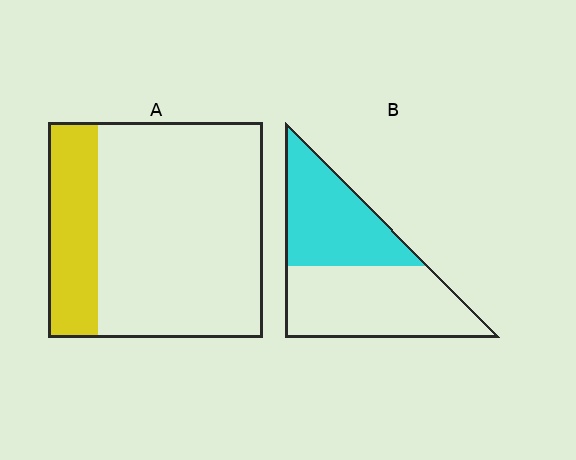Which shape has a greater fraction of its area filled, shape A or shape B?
Shape B.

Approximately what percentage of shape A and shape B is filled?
A is approximately 25% and B is approximately 45%.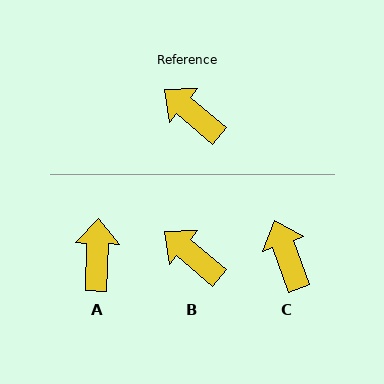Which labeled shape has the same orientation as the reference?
B.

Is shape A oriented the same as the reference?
No, it is off by about 52 degrees.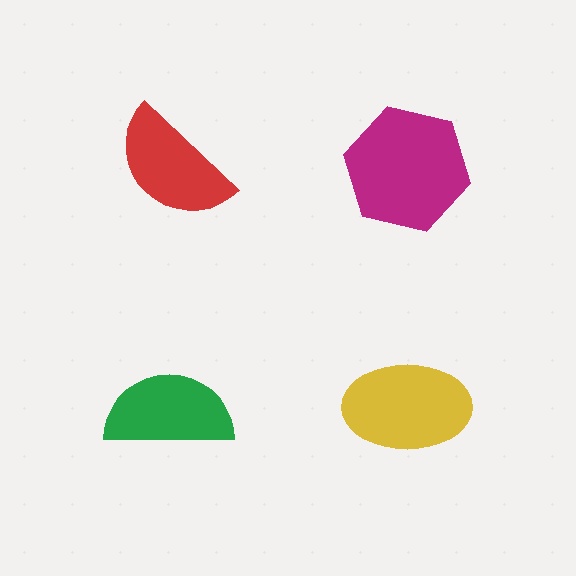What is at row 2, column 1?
A green semicircle.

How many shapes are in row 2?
2 shapes.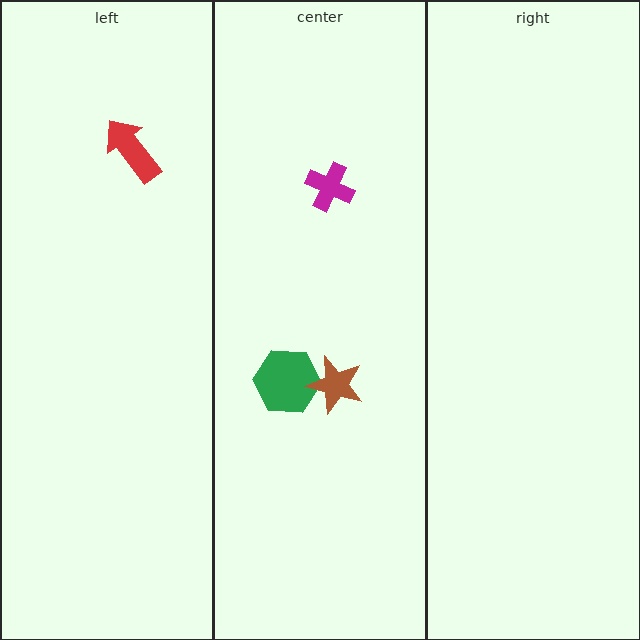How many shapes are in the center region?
3.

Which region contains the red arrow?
The left region.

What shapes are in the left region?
The red arrow.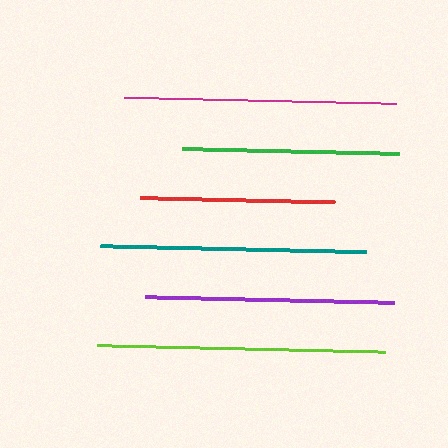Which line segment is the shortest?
The red line is the shortest at approximately 195 pixels.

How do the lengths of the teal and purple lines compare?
The teal and purple lines are approximately the same length.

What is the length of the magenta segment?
The magenta segment is approximately 271 pixels long.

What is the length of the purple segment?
The purple segment is approximately 249 pixels long.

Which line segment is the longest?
The lime line is the longest at approximately 288 pixels.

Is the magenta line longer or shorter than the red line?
The magenta line is longer than the red line.